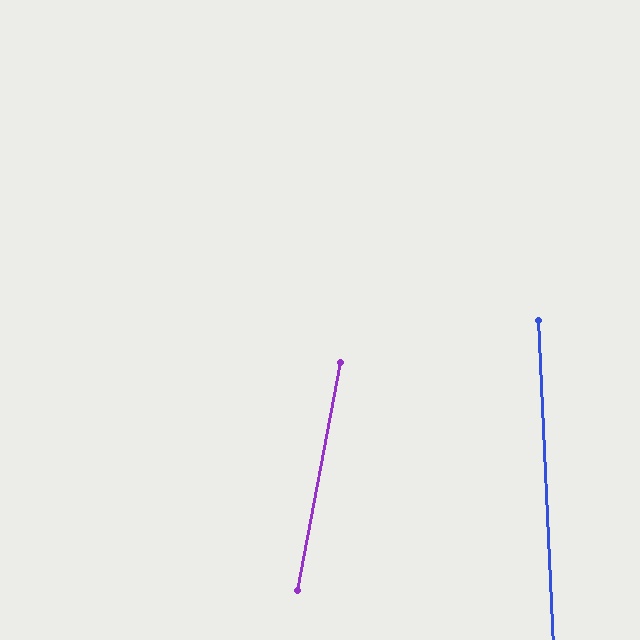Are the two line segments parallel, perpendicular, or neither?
Neither parallel nor perpendicular — they differ by about 14°.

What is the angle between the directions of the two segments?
Approximately 14 degrees.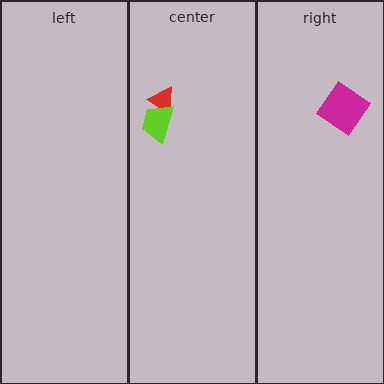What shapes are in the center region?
The red triangle, the lime trapezoid.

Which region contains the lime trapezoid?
The center region.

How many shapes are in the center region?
2.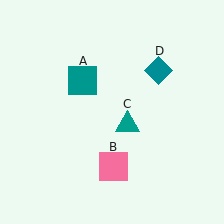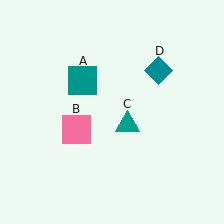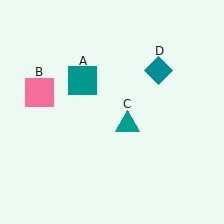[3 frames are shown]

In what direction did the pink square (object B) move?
The pink square (object B) moved up and to the left.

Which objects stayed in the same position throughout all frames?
Teal square (object A) and teal triangle (object C) and teal diamond (object D) remained stationary.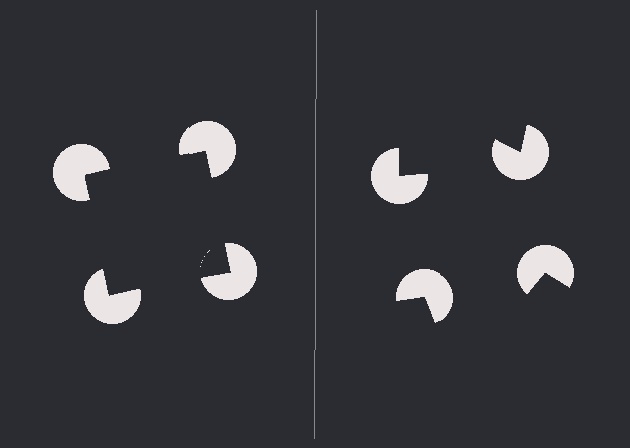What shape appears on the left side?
An illusory square.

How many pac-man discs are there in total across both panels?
8 — 4 on each side.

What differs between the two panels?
The pac-man discs are positioned identically on both sides; only the wedge orientations differ. On the left they align to a square; on the right they are misaligned.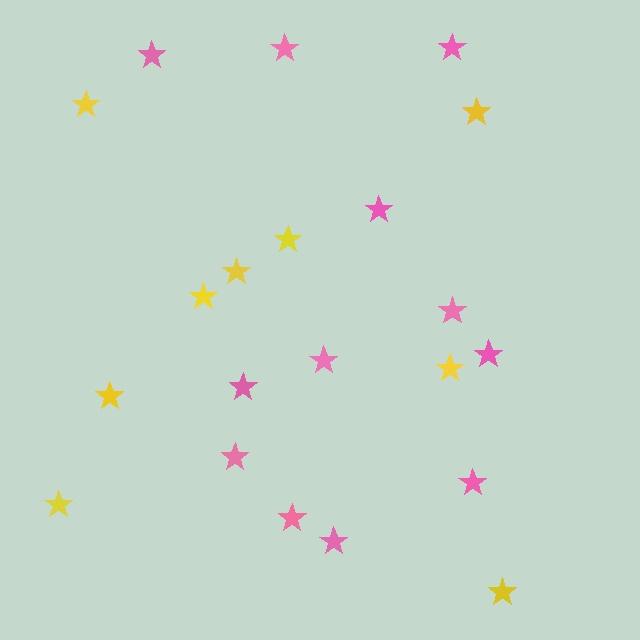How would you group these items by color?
There are 2 groups: one group of yellow stars (9) and one group of pink stars (12).